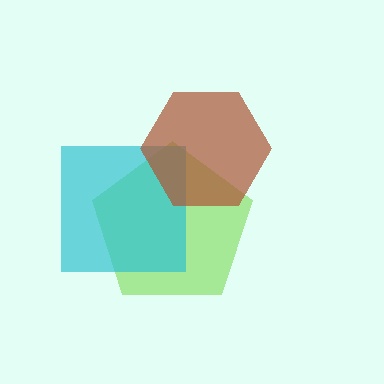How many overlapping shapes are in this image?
There are 3 overlapping shapes in the image.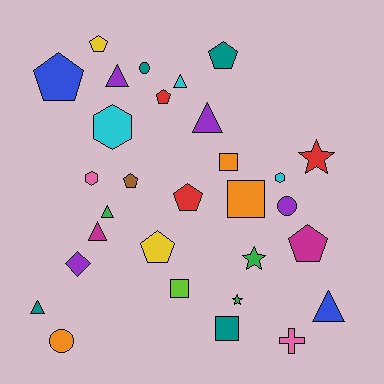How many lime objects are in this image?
There is 1 lime object.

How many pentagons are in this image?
There are 8 pentagons.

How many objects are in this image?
There are 30 objects.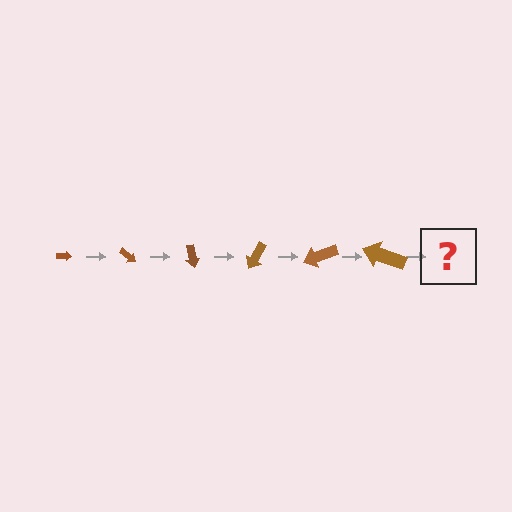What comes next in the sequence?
The next element should be an arrow, larger than the previous one and rotated 240 degrees from the start.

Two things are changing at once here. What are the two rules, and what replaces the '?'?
The two rules are that the arrow grows larger each step and it rotates 40 degrees each step. The '?' should be an arrow, larger than the previous one and rotated 240 degrees from the start.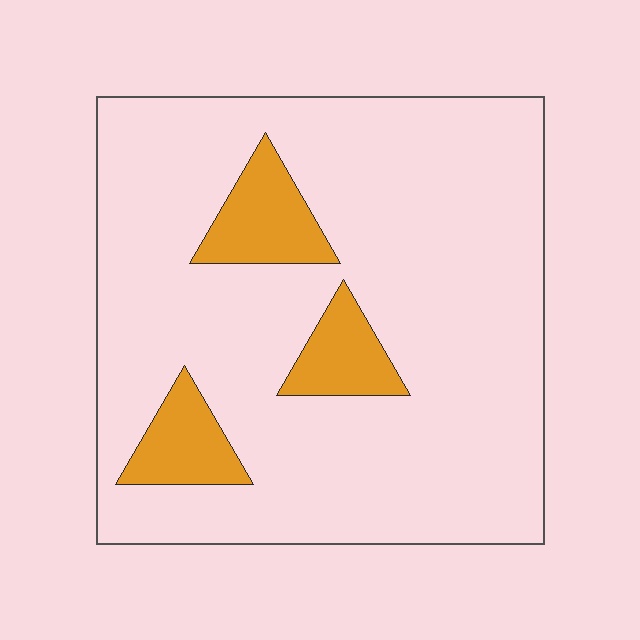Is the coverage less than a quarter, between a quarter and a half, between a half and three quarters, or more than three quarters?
Less than a quarter.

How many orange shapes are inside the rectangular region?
3.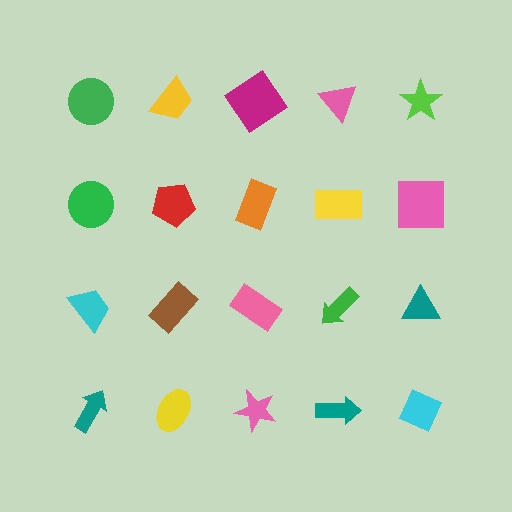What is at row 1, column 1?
A green circle.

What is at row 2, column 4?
A yellow rectangle.